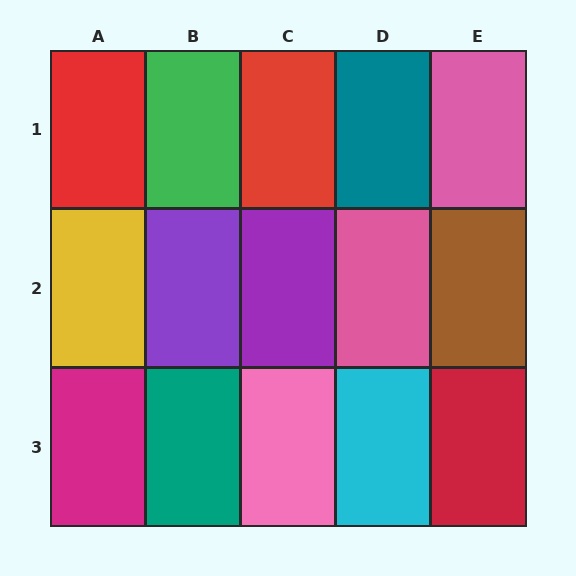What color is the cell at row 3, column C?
Pink.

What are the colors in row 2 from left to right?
Yellow, purple, purple, pink, brown.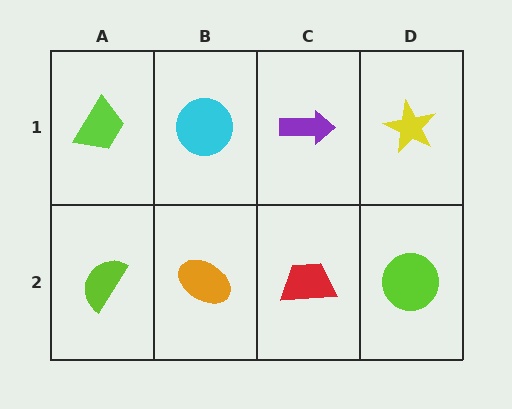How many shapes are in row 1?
4 shapes.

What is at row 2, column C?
A red trapezoid.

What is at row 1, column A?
A lime trapezoid.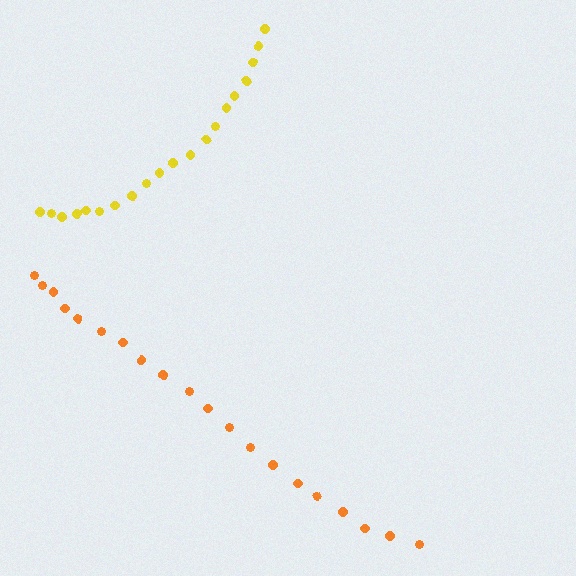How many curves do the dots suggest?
There are 2 distinct paths.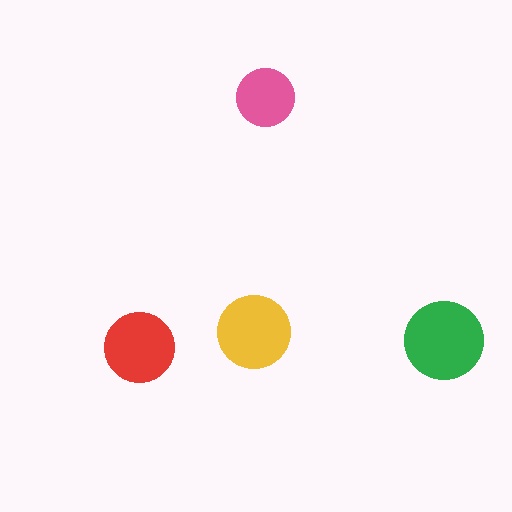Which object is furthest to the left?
The red circle is leftmost.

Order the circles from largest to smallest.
the green one, the yellow one, the red one, the pink one.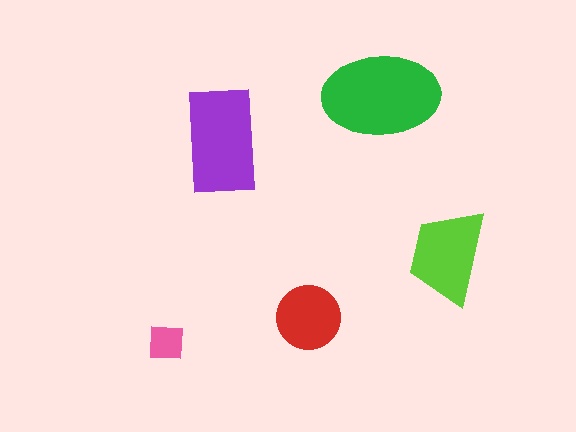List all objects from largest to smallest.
The green ellipse, the purple rectangle, the lime trapezoid, the red circle, the pink square.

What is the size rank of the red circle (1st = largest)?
4th.